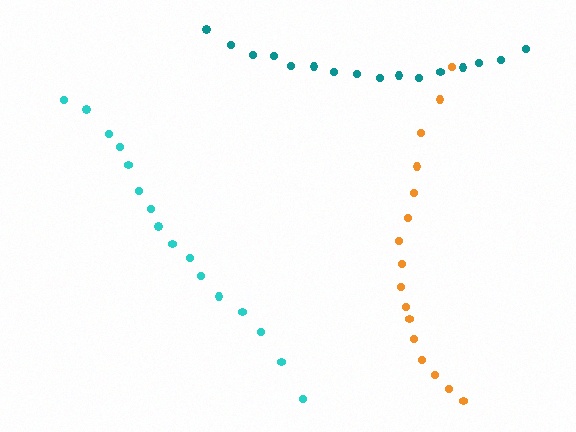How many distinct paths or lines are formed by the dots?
There are 3 distinct paths.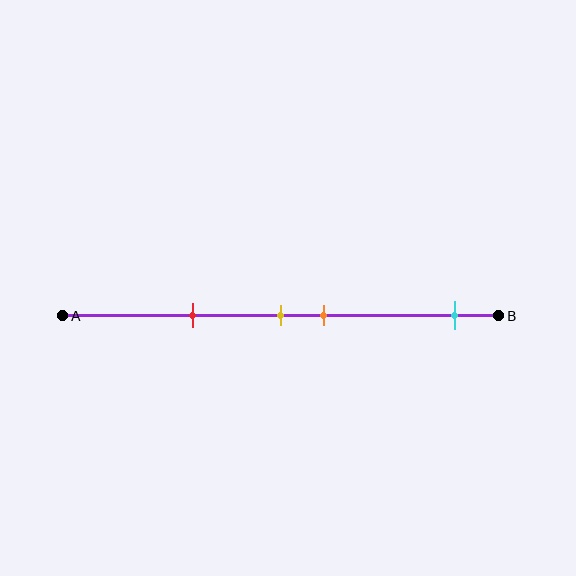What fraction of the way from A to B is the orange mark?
The orange mark is approximately 60% (0.6) of the way from A to B.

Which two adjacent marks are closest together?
The yellow and orange marks are the closest adjacent pair.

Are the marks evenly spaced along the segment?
No, the marks are not evenly spaced.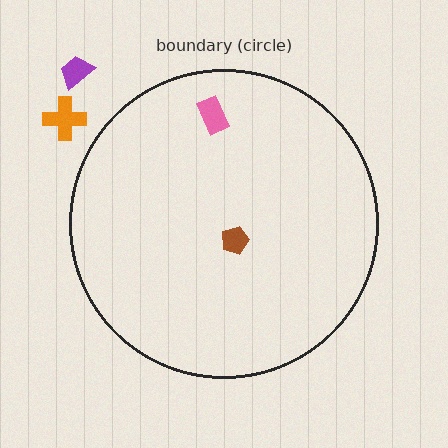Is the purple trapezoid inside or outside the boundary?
Outside.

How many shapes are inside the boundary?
2 inside, 2 outside.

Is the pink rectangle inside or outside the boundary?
Inside.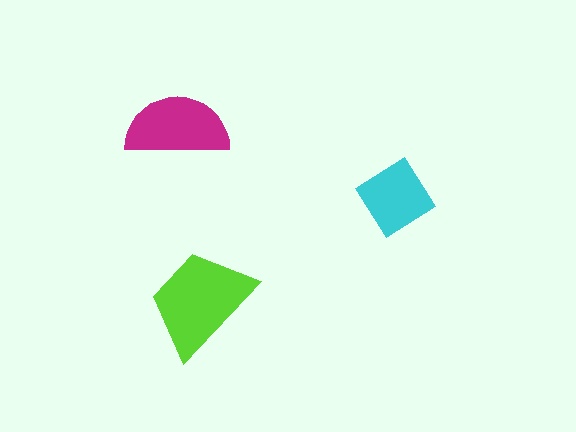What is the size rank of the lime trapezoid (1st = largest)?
1st.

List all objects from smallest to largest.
The cyan diamond, the magenta semicircle, the lime trapezoid.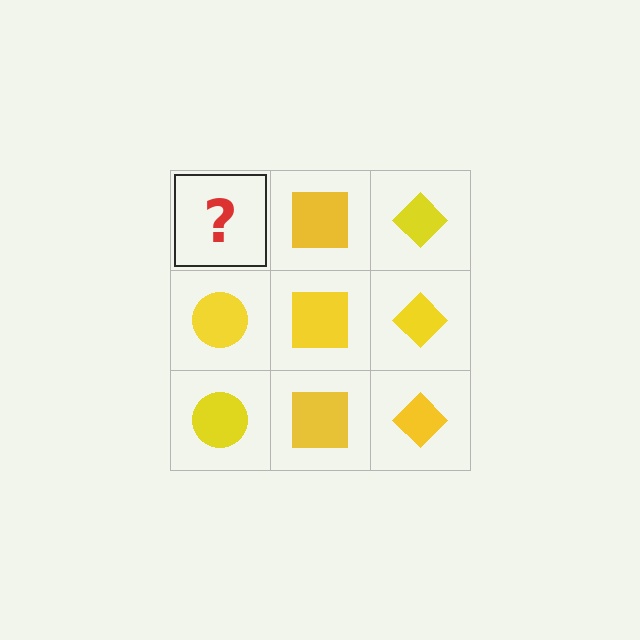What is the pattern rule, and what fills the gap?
The rule is that each column has a consistent shape. The gap should be filled with a yellow circle.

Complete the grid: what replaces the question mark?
The question mark should be replaced with a yellow circle.